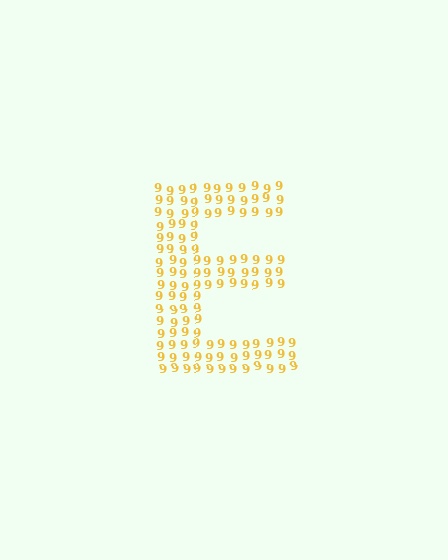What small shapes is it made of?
It is made of small digit 9's.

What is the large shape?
The large shape is the letter E.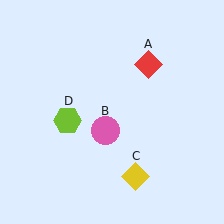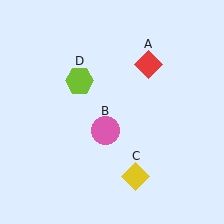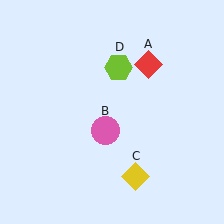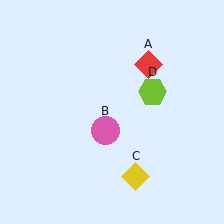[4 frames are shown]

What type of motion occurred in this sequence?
The lime hexagon (object D) rotated clockwise around the center of the scene.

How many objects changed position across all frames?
1 object changed position: lime hexagon (object D).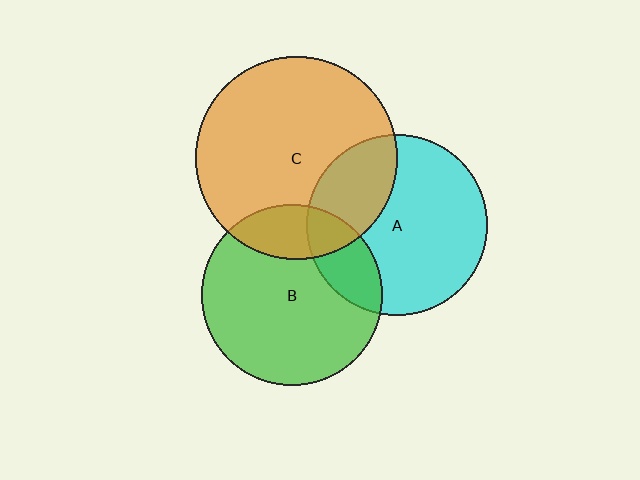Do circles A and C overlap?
Yes.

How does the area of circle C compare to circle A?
Approximately 1.2 times.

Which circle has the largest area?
Circle C (orange).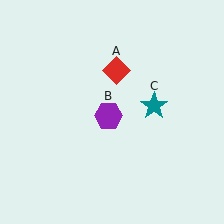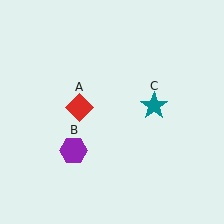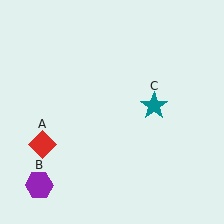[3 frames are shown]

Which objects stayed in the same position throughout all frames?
Teal star (object C) remained stationary.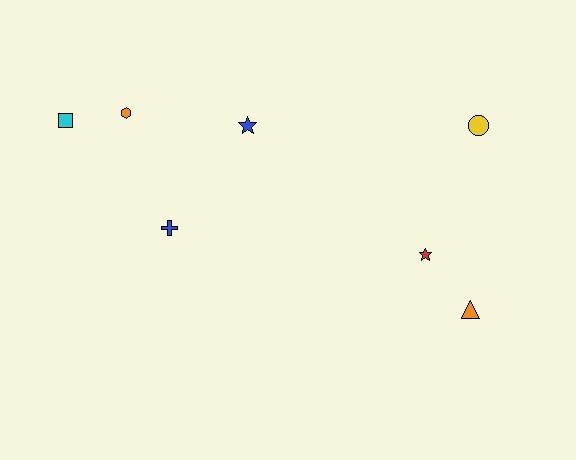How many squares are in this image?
There is 1 square.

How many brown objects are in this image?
There are no brown objects.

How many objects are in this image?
There are 7 objects.